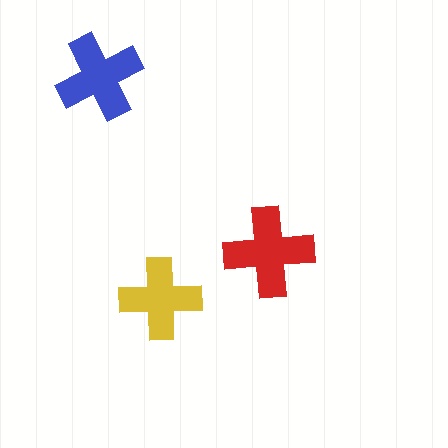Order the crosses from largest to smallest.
the red one, the blue one, the yellow one.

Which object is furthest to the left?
The blue cross is leftmost.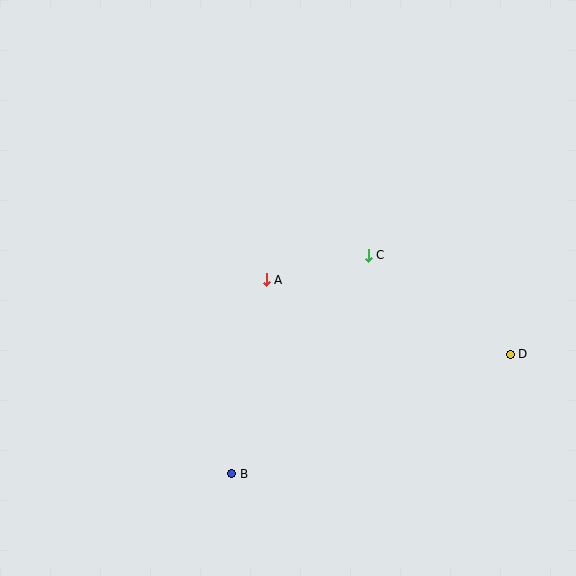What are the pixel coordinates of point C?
Point C is at (368, 255).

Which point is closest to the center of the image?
Point A at (266, 280) is closest to the center.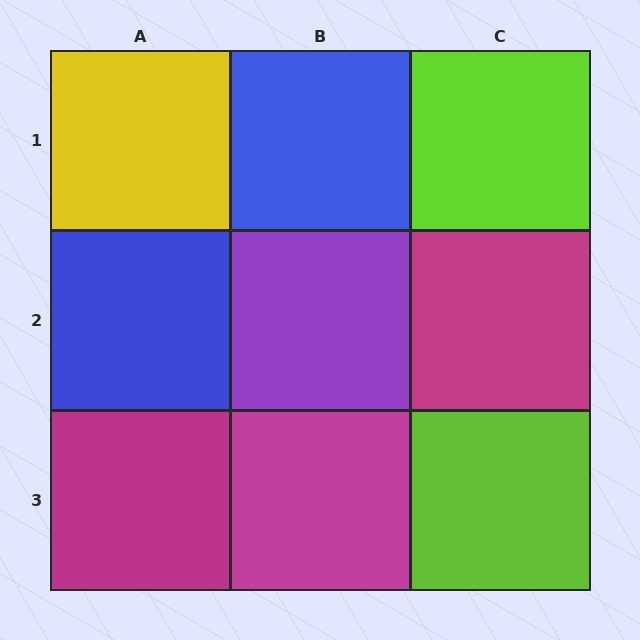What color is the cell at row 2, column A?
Blue.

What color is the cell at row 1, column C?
Lime.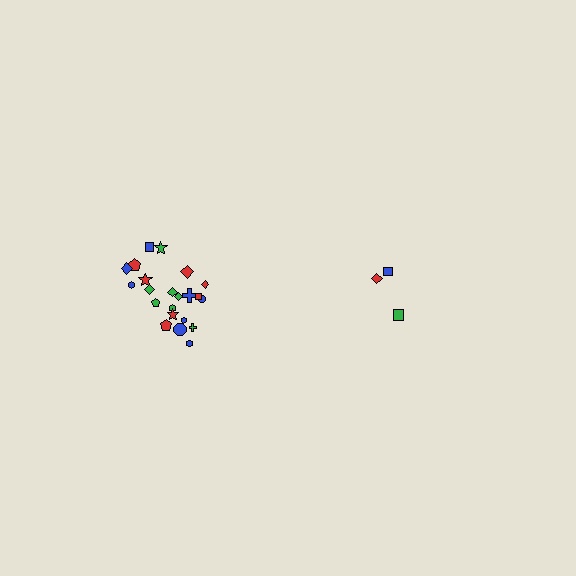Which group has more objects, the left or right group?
The left group.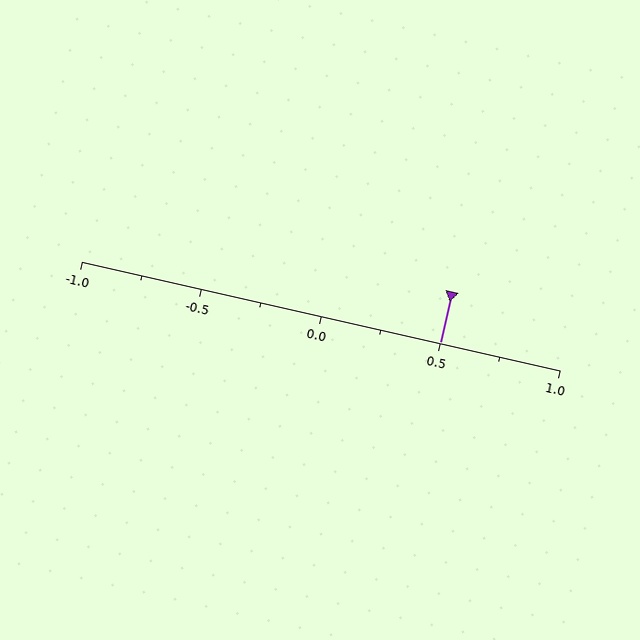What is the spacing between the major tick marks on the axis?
The major ticks are spaced 0.5 apart.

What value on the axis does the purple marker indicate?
The marker indicates approximately 0.5.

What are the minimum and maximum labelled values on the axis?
The axis runs from -1.0 to 1.0.